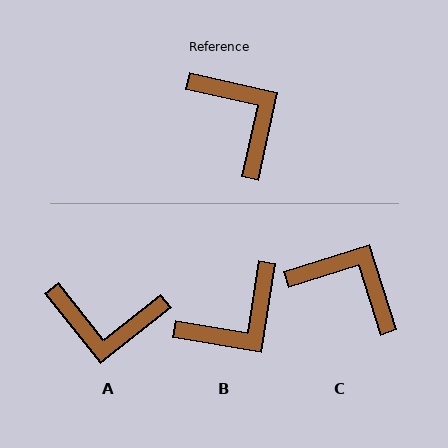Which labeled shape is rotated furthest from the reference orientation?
A, about 129 degrees away.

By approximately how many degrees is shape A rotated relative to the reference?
Approximately 129 degrees clockwise.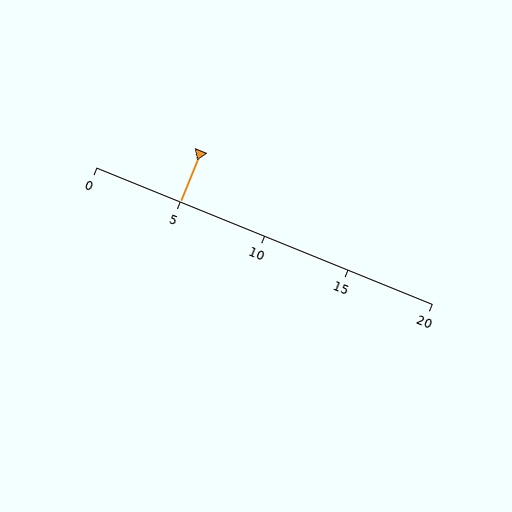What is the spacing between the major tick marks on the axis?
The major ticks are spaced 5 apart.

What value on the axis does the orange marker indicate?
The marker indicates approximately 5.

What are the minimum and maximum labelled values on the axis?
The axis runs from 0 to 20.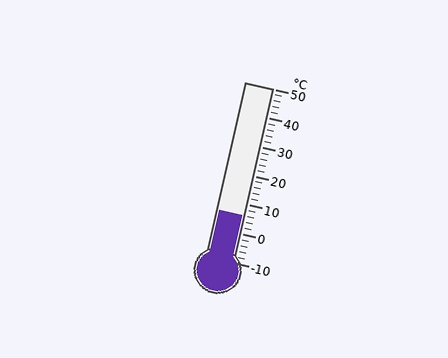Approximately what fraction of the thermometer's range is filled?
The thermometer is filled to approximately 25% of its range.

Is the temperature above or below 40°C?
The temperature is below 40°C.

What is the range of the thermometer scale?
The thermometer scale ranges from -10°C to 50°C.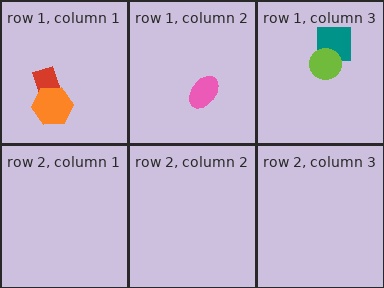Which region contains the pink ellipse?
The row 1, column 2 region.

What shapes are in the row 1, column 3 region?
The teal square, the lime circle.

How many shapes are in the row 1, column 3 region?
2.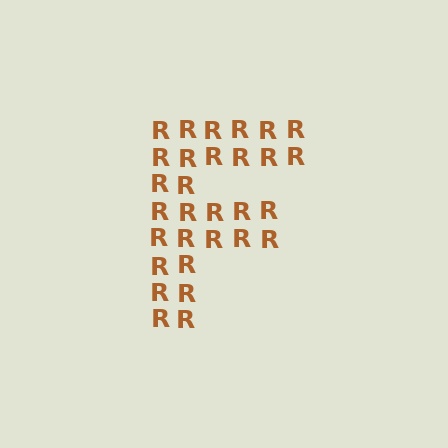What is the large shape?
The large shape is the letter F.